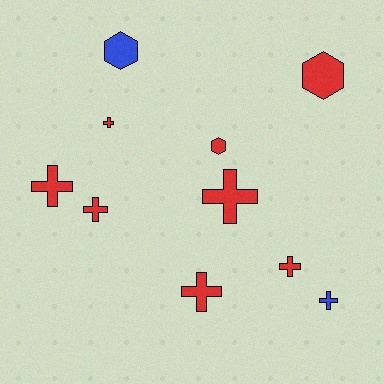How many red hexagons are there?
There are 2 red hexagons.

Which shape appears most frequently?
Cross, with 7 objects.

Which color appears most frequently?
Red, with 8 objects.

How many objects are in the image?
There are 10 objects.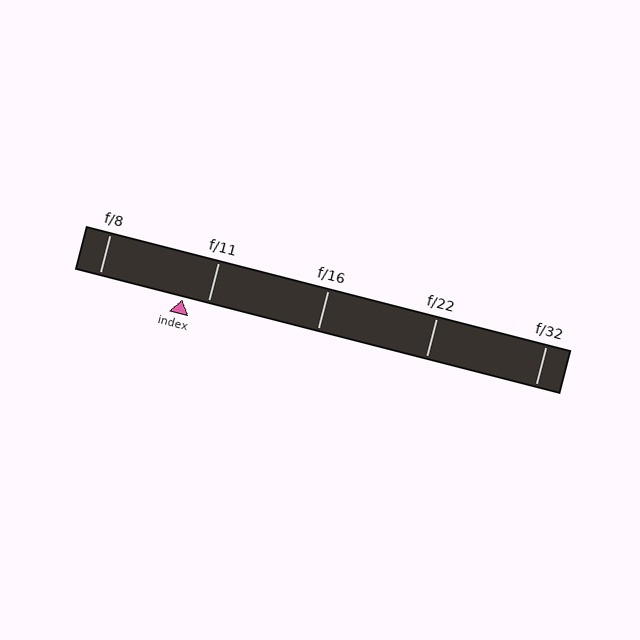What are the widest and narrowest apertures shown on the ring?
The widest aperture shown is f/8 and the narrowest is f/32.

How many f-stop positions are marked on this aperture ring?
There are 5 f-stop positions marked.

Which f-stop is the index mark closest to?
The index mark is closest to f/11.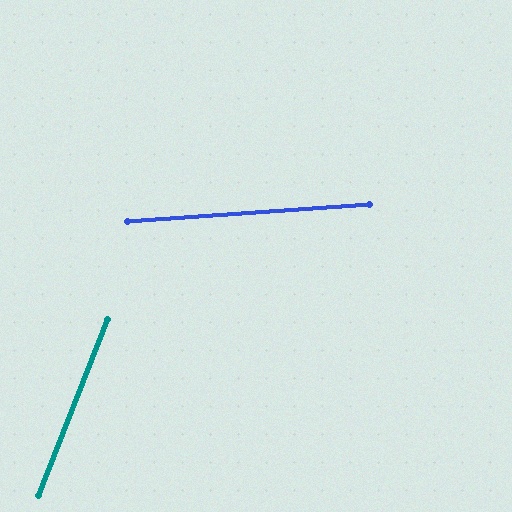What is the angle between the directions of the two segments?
Approximately 65 degrees.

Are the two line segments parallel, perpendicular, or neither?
Neither parallel nor perpendicular — they differ by about 65°.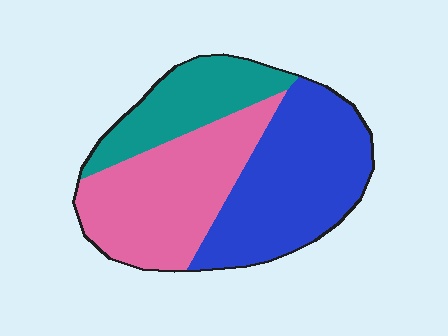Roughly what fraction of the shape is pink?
Pink covers about 40% of the shape.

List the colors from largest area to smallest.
From largest to smallest: blue, pink, teal.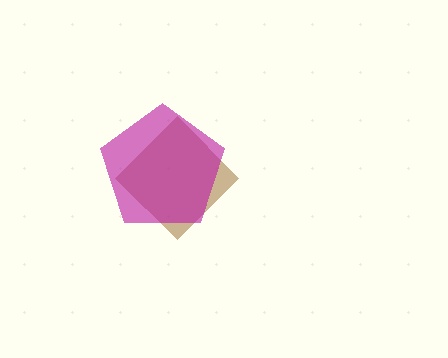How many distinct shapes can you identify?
There are 2 distinct shapes: a brown diamond, a magenta pentagon.